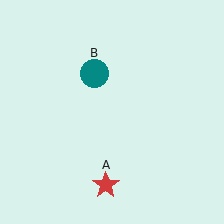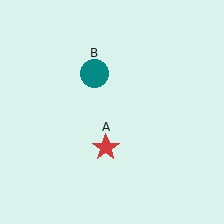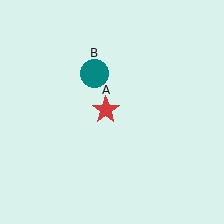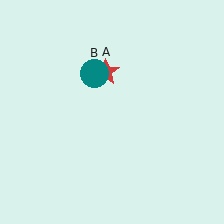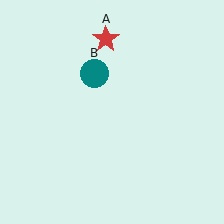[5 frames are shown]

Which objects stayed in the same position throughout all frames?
Teal circle (object B) remained stationary.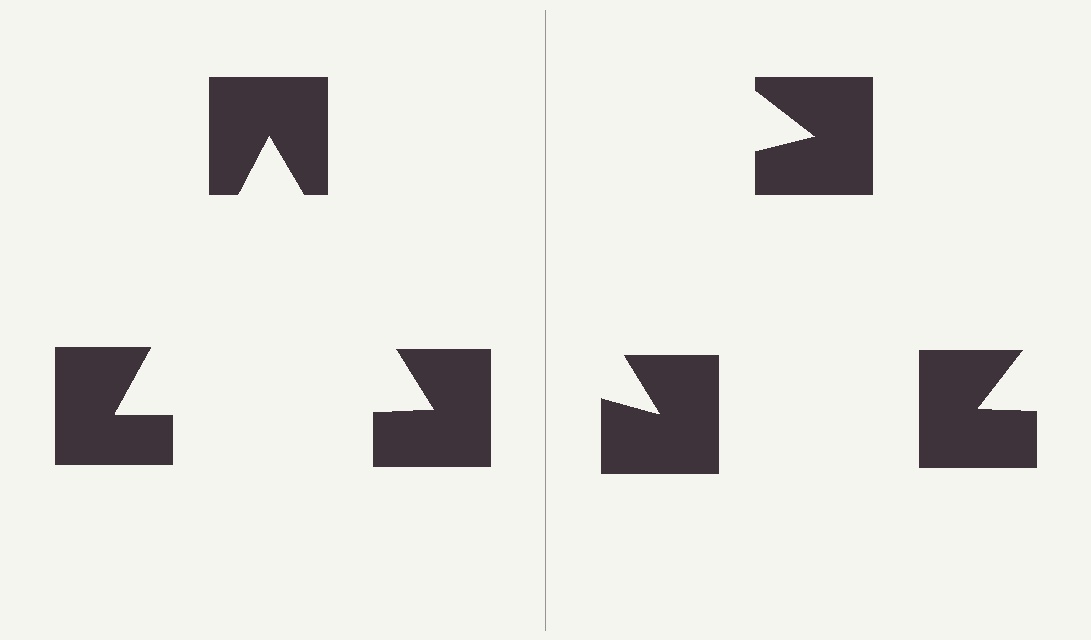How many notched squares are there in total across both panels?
6 — 3 on each side.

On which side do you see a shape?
An illusory triangle appears on the left side. On the right side the wedge cuts are rotated, so no coherent shape forms.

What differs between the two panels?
The notched squares are positioned identically on both sides; only the wedge orientations differ. On the left they align to a triangle; on the right they are misaligned.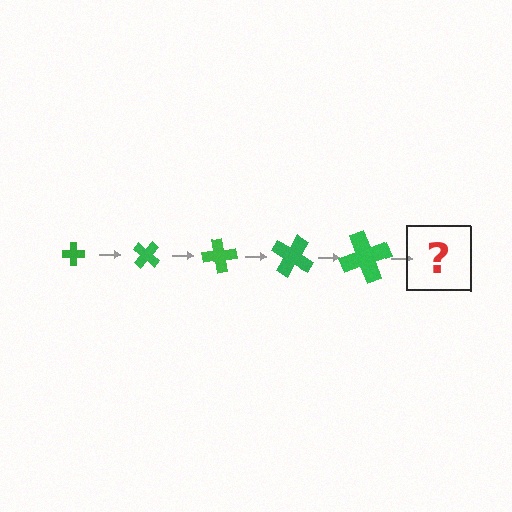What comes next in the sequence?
The next element should be a cross, larger than the previous one and rotated 200 degrees from the start.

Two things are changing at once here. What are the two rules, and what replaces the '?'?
The two rules are that the cross grows larger each step and it rotates 40 degrees each step. The '?' should be a cross, larger than the previous one and rotated 200 degrees from the start.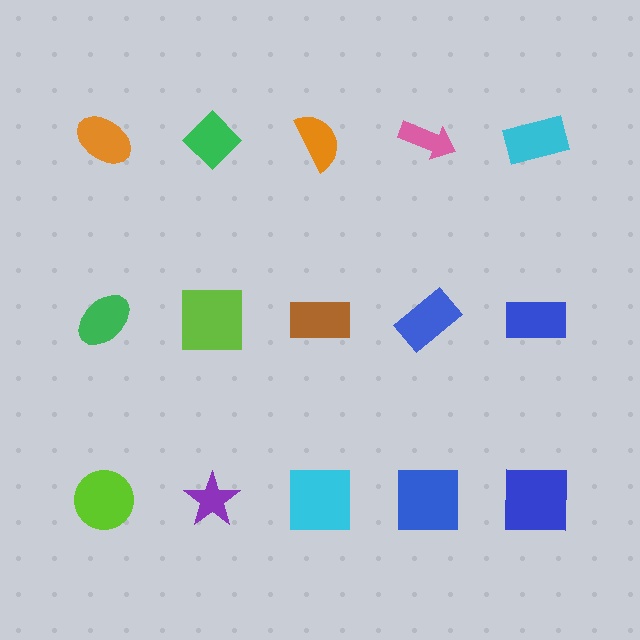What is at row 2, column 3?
A brown rectangle.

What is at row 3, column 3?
A cyan square.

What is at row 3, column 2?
A purple star.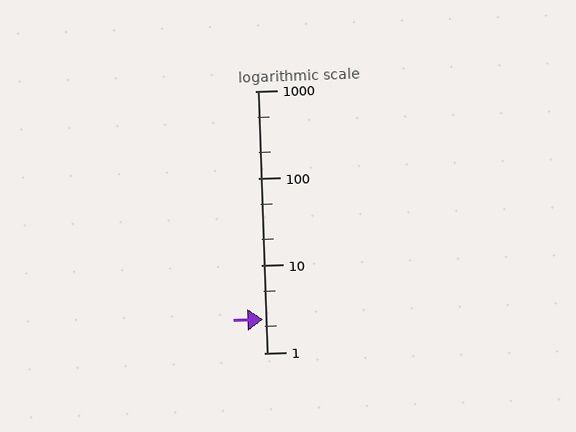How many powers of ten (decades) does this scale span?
The scale spans 3 decades, from 1 to 1000.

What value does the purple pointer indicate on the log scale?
The pointer indicates approximately 2.4.